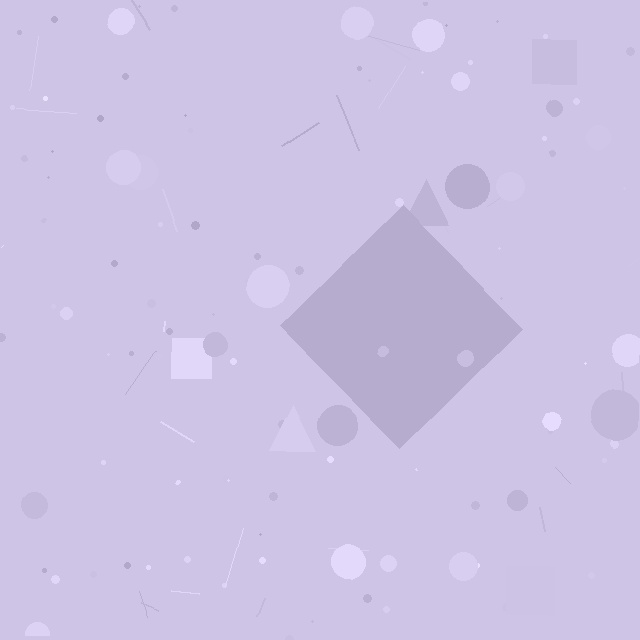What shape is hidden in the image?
A diamond is hidden in the image.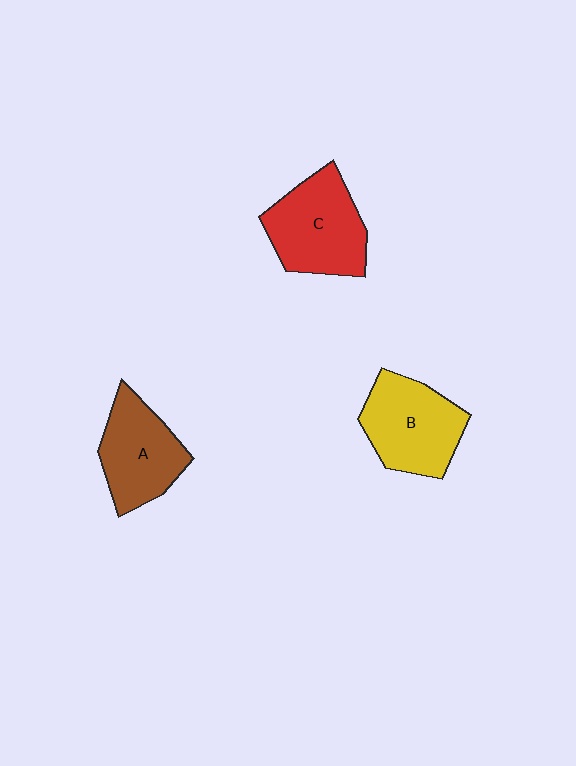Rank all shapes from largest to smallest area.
From largest to smallest: C (red), B (yellow), A (brown).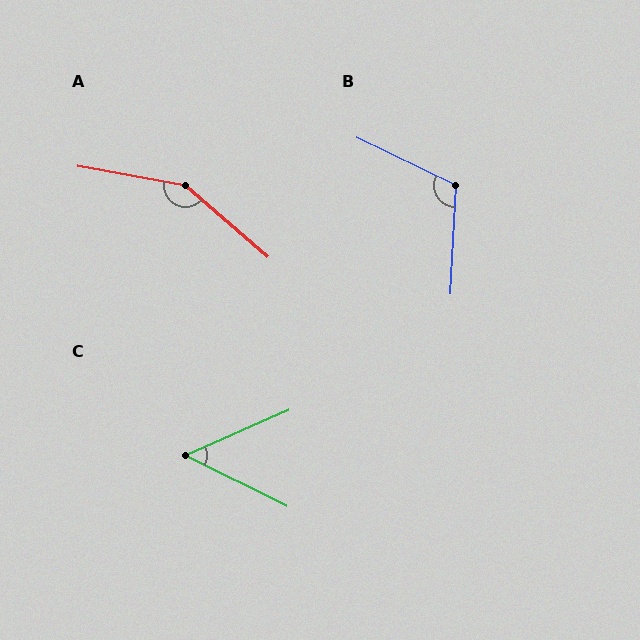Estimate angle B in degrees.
Approximately 113 degrees.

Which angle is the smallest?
C, at approximately 50 degrees.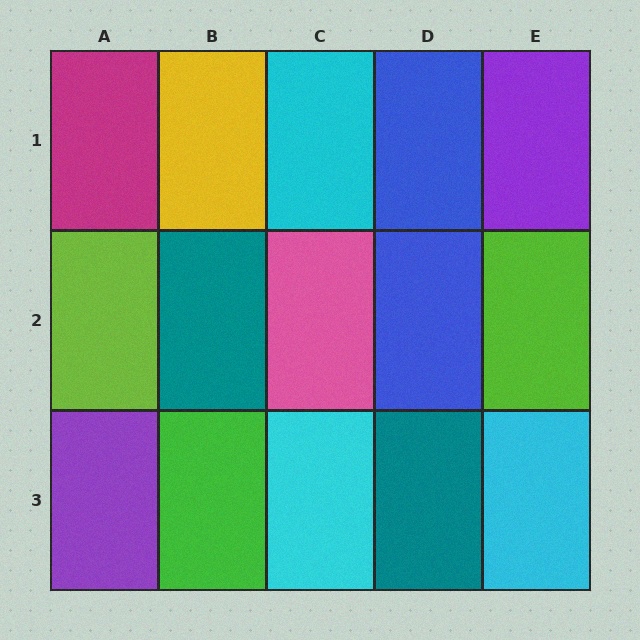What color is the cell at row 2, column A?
Lime.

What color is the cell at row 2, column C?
Pink.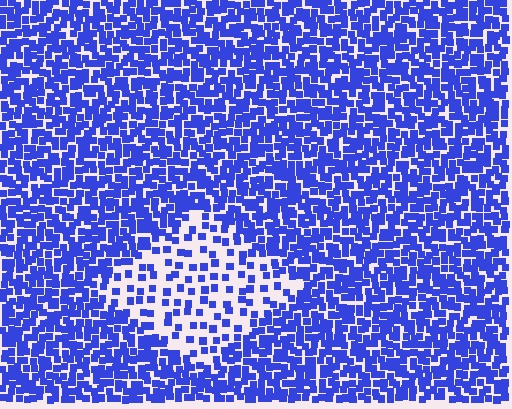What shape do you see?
I see a diamond.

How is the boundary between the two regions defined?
The boundary is defined by a change in element density (approximately 2.6x ratio). All elements are the same color, size, and shape.